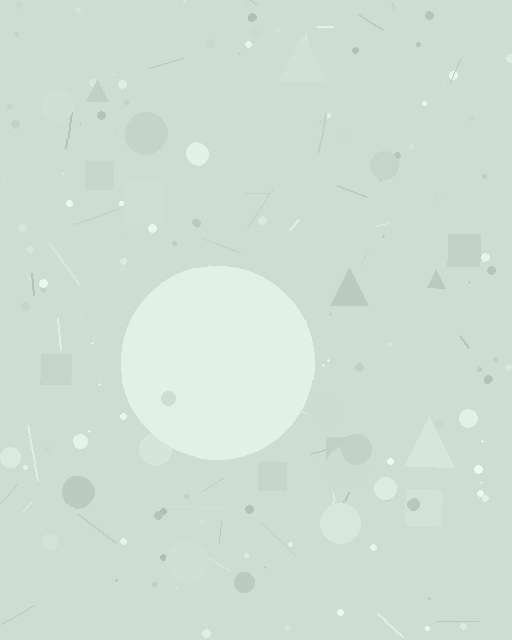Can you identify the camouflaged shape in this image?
The camouflaged shape is a circle.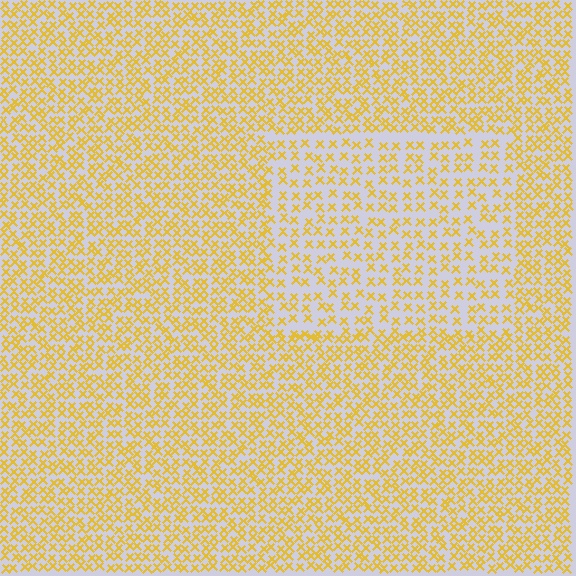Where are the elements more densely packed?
The elements are more densely packed outside the rectangle boundary.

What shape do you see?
I see a rectangle.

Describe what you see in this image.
The image contains small yellow elements arranged at two different densities. A rectangle-shaped region is visible where the elements are less densely packed than the surrounding area.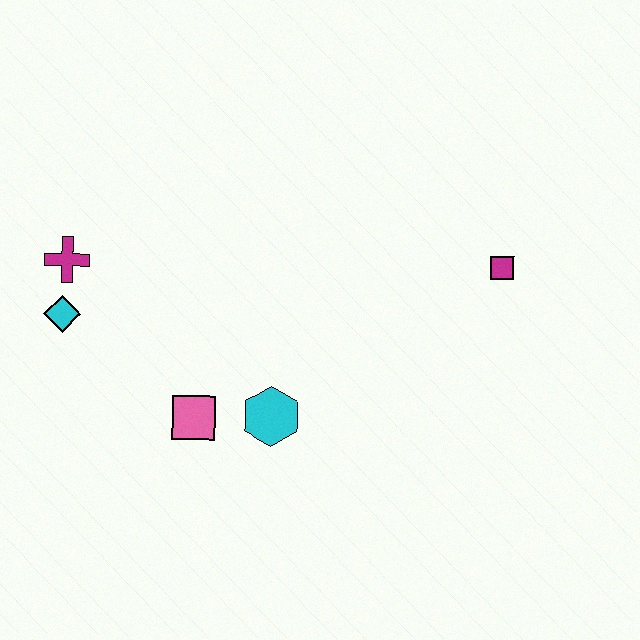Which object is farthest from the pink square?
The magenta square is farthest from the pink square.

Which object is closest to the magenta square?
The cyan hexagon is closest to the magenta square.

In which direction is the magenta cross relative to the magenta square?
The magenta cross is to the left of the magenta square.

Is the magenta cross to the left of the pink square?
Yes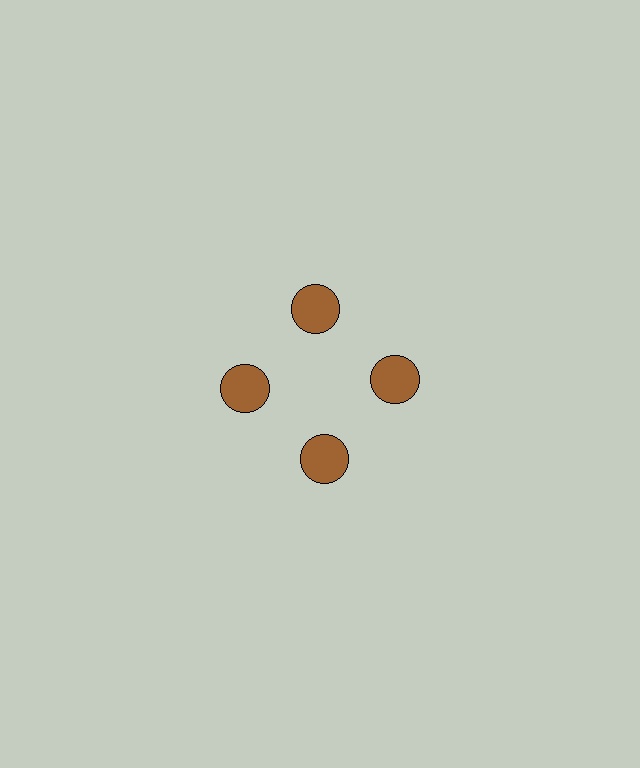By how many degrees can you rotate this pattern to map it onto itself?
The pattern maps onto itself every 90 degrees of rotation.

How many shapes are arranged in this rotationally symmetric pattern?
There are 4 shapes, arranged in 4 groups of 1.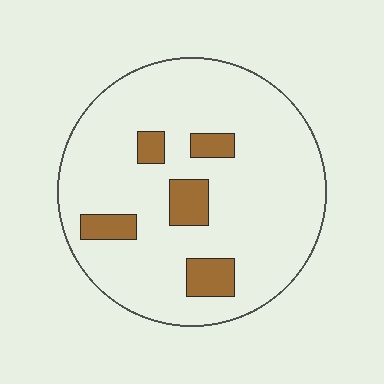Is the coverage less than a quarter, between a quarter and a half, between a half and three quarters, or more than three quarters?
Less than a quarter.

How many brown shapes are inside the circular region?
5.